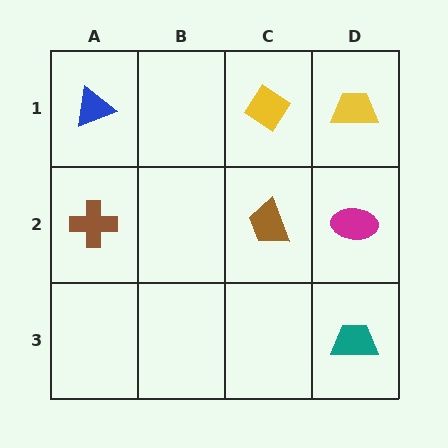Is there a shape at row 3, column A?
No, that cell is empty.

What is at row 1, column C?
A yellow diamond.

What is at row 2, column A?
A brown cross.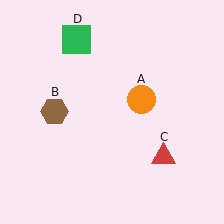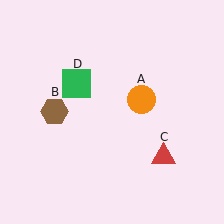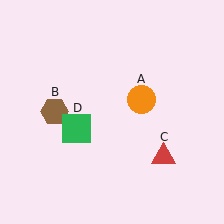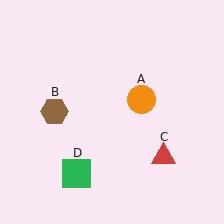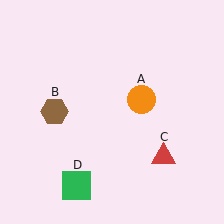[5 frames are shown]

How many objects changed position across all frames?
1 object changed position: green square (object D).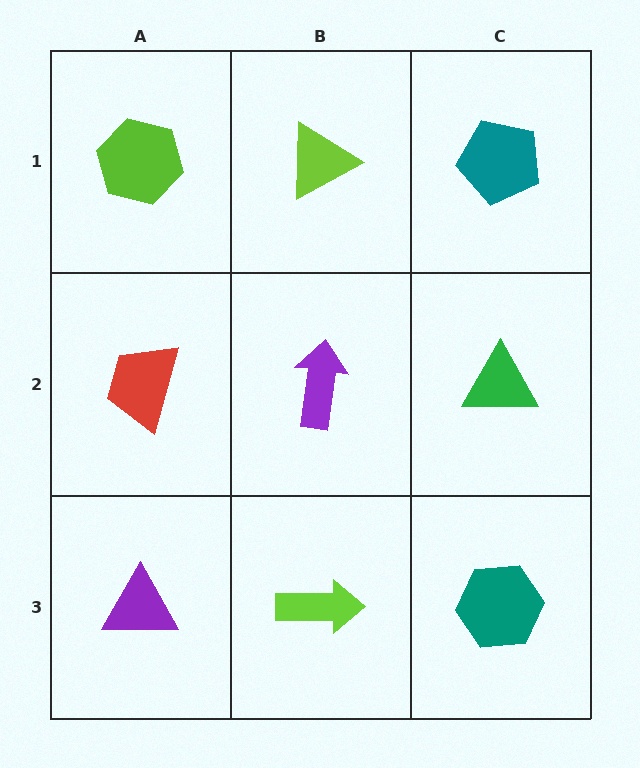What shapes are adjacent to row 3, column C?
A green triangle (row 2, column C), a lime arrow (row 3, column B).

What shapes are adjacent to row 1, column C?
A green triangle (row 2, column C), a lime triangle (row 1, column B).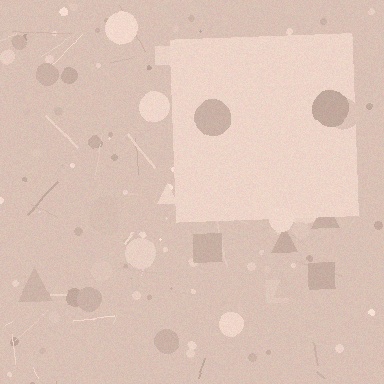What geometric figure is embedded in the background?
A square is embedded in the background.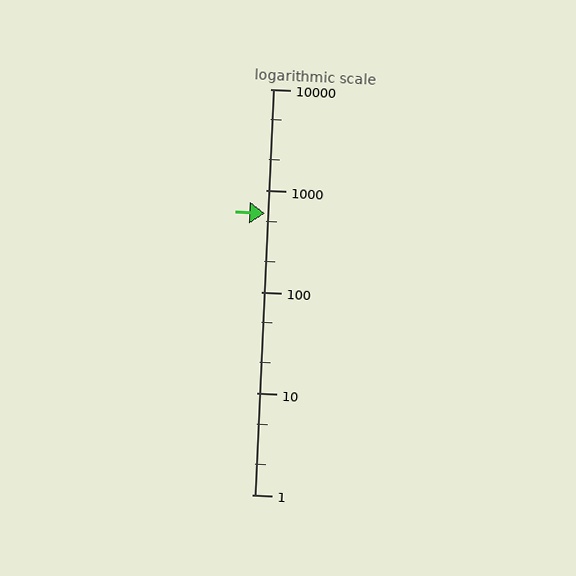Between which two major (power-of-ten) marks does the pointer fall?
The pointer is between 100 and 1000.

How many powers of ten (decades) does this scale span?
The scale spans 4 decades, from 1 to 10000.